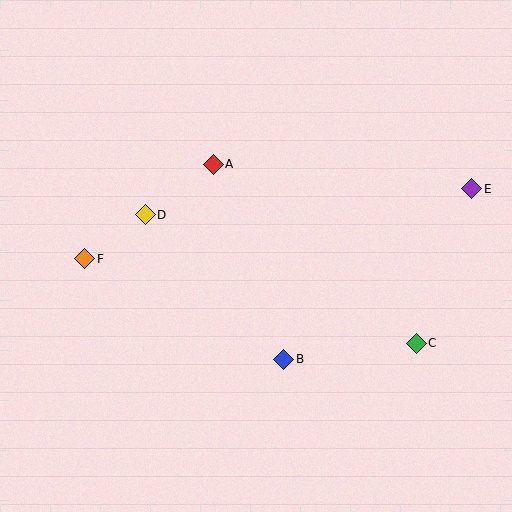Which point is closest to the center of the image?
Point A at (213, 164) is closest to the center.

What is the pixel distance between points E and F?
The distance between E and F is 393 pixels.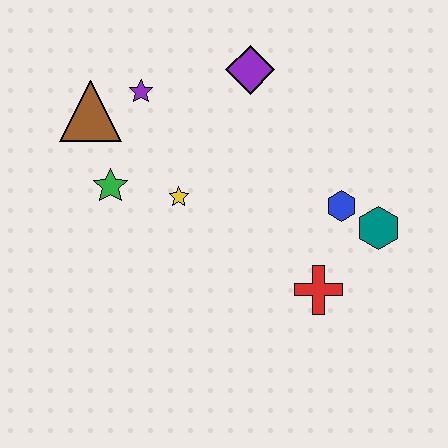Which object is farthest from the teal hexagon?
The brown triangle is farthest from the teal hexagon.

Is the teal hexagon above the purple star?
No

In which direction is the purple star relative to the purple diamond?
The purple star is to the left of the purple diamond.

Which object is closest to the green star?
The yellow star is closest to the green star.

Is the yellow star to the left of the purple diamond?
Yes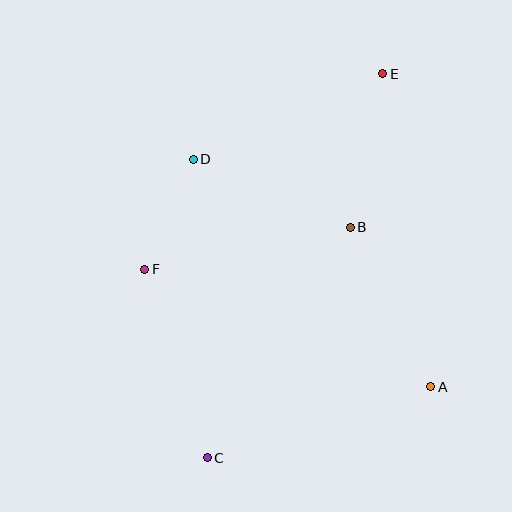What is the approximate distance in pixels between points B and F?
The distance between B and F is approximately 210 pixels.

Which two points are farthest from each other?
Points C and E are farthest from each other.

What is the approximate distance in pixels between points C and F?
The distance between C and F is approximately 198 pixels.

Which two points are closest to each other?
Points D and F are closest to each other.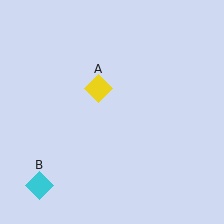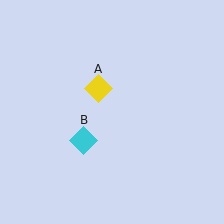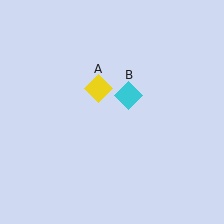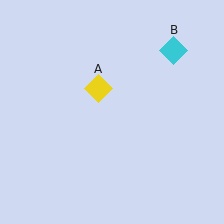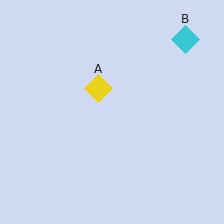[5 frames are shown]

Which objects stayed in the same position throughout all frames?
Yellow diamond (object A) remained stationary.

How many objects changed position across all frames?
1 object changed position: cyan diamond (object B).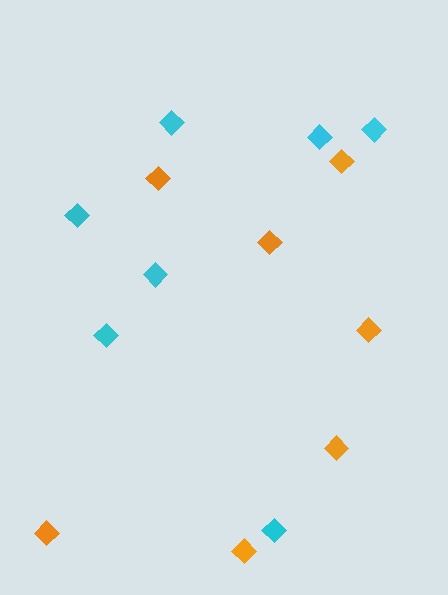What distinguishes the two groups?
There are 2 groups: one group of cyan diamonds (7) and one group of orange diamonds (7).